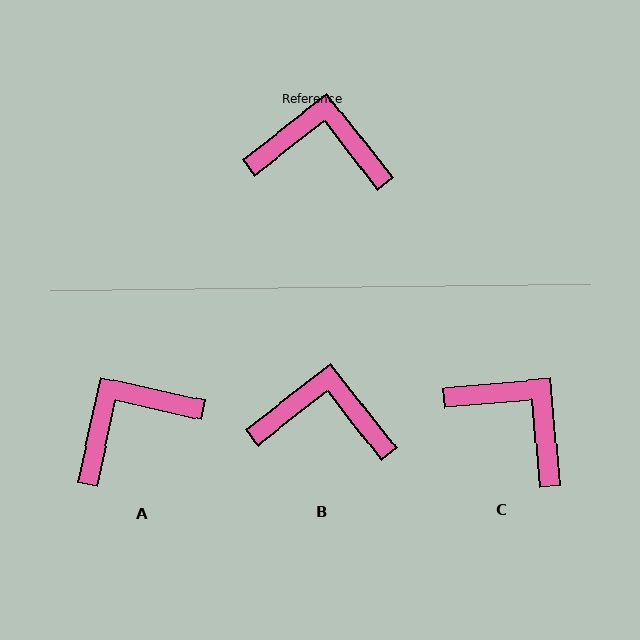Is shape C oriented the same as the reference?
No, it is off by about 33 degrees.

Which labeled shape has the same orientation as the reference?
B.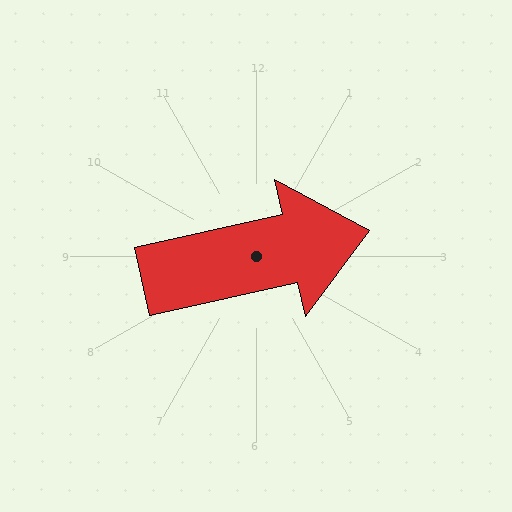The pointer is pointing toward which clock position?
Roughly 3 o'clock.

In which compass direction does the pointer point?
East.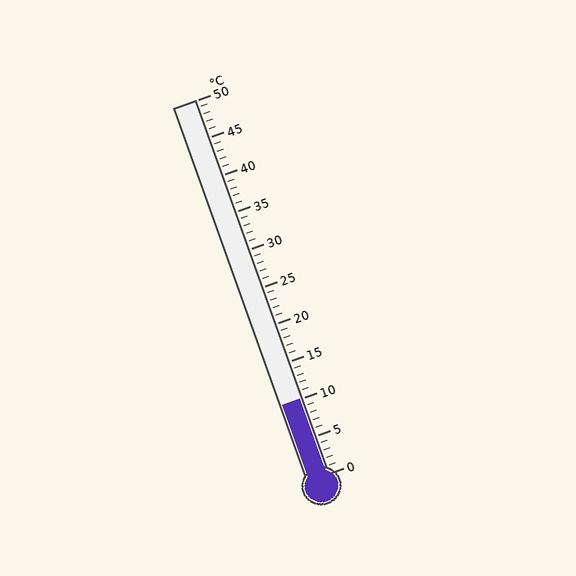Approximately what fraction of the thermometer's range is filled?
The thermometer is filled to approximately 20% of its range.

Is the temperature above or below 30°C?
The temperature is below 30°C.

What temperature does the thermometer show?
The thermometer shows approximately 10°C.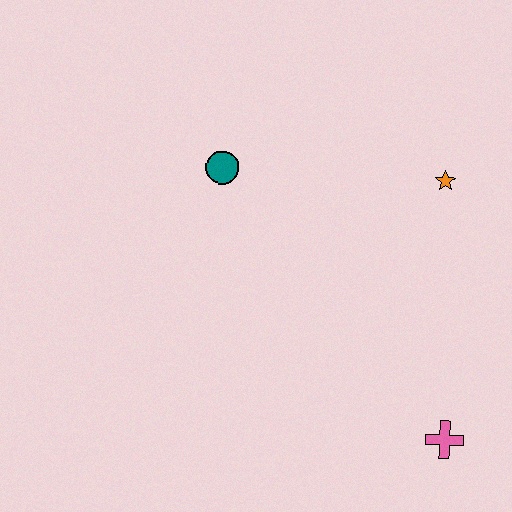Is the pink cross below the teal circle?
Yes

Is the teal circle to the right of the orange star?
No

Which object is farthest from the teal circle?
The pink cross is farthest from the teal circle.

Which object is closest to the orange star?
The teal circle is closest to the orange star.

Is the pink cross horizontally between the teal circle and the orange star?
No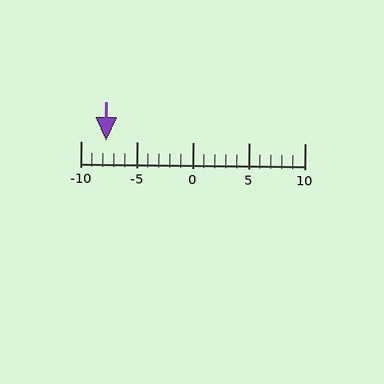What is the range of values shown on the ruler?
The ruler shows values from -10 to 10.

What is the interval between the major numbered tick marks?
The major tick marks are spaced 5 units apart.